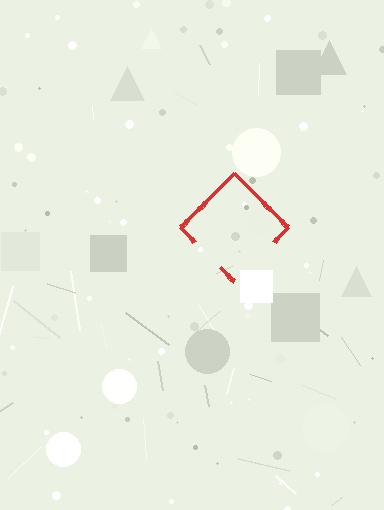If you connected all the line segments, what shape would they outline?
They would outline a diamond.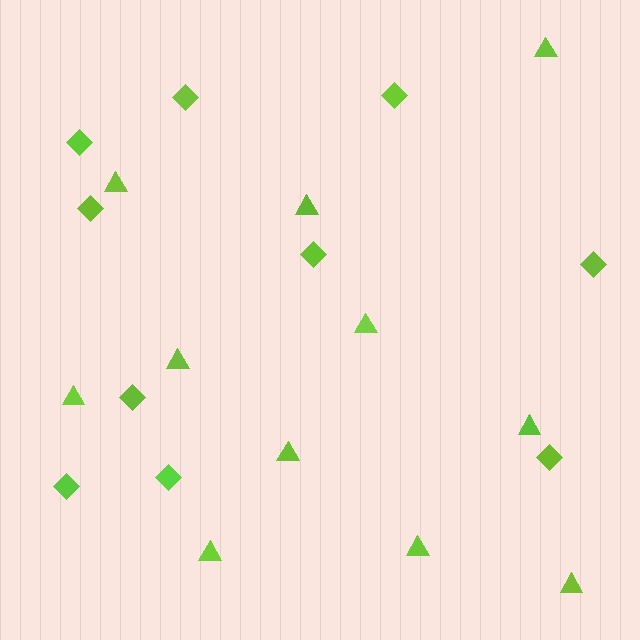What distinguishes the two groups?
There are 2 groups: one group of diamonds (10) and one group of triangles (11).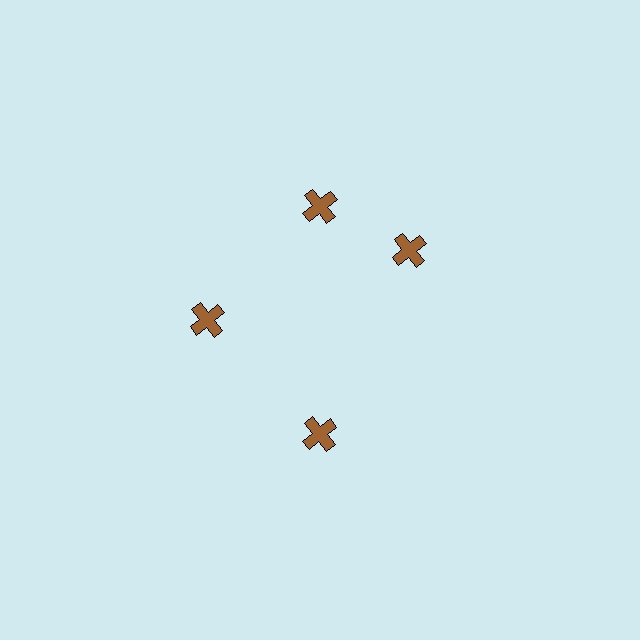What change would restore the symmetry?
The symmetry would be restored by rotating it back into even spacing with its neighbors so that all 4 crosses sit at equal angles and equal distance from the center.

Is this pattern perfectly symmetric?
No. The 4 brown crosses are arranged in a ring, but one element near the 3 o'clock position is rotated out of alignment along the ring, breaking the 4-fold rotational symmetry.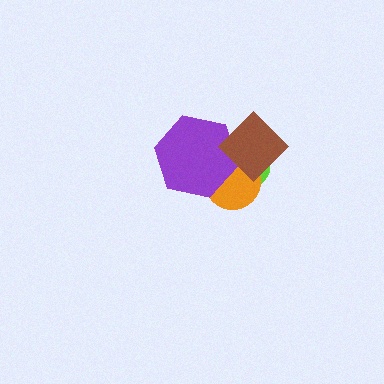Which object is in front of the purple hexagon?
The brown diamond is in front of the purple hexagon.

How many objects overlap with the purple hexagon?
3 objects overlap with the purple hexagon.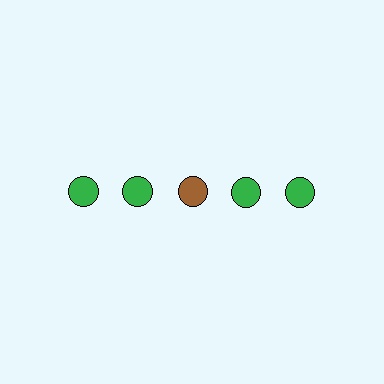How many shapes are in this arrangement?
There are 5 shapes arranged in a grid pattern.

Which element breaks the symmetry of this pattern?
The brown circle in the top row, center column breaks the symmetry. All other shapes are green circles.